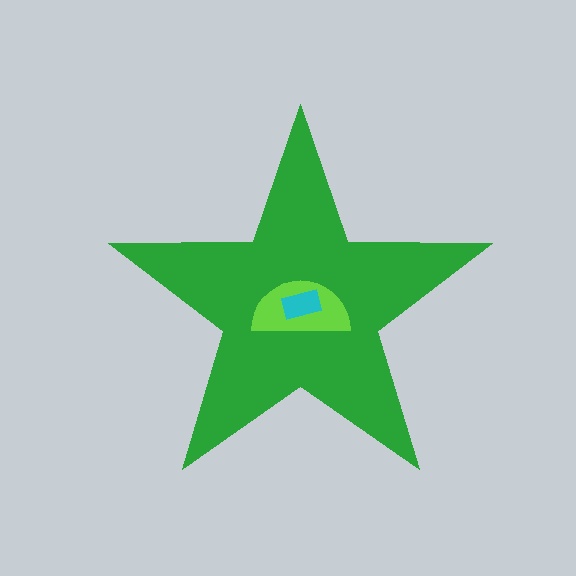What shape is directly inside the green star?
The lime semicircle.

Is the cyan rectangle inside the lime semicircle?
Yes.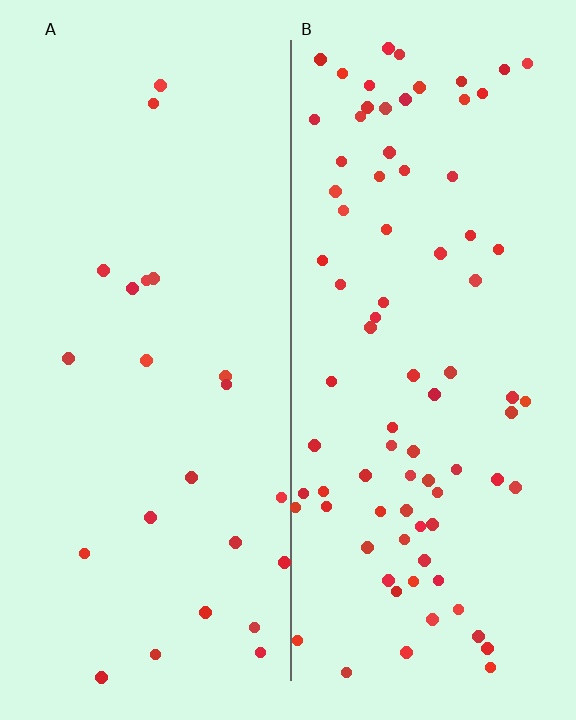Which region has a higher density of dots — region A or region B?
B (the right).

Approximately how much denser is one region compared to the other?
Approximately 3.6× — region B over region A.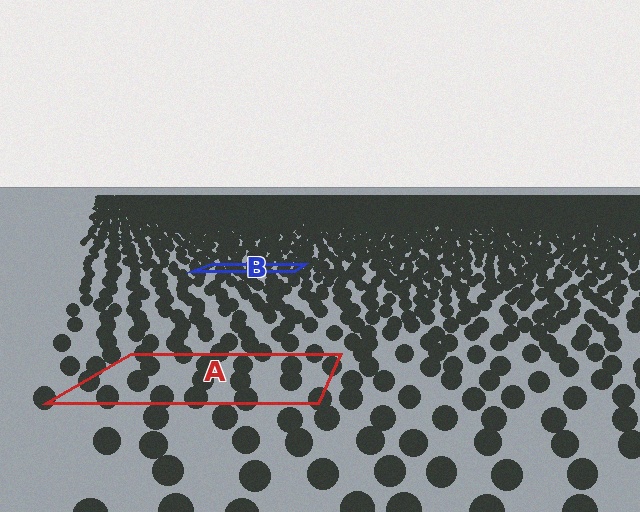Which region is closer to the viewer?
Region A is closer. The texture elements there are larger and more spread out.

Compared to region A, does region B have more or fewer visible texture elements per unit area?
Region B has more texture elements per unit area — they are packed more densely because it is farther away.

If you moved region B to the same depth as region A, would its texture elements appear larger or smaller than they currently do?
They would appear larger. At a closer depth, the same texture elements are projected at a bigger on-screen size.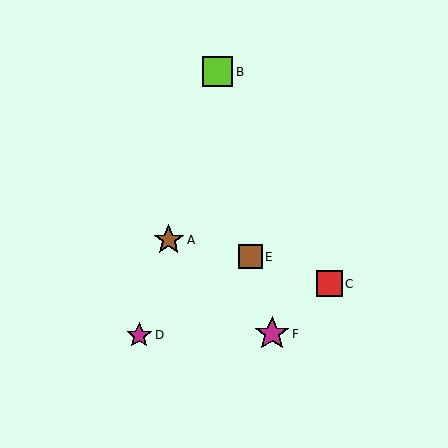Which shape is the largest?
The magenta star (labeled F) is the largest.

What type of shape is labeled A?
Shape A is a brown star.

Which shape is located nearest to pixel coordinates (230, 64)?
The lime square (labeled B) at (217, 72) is nearest to that location.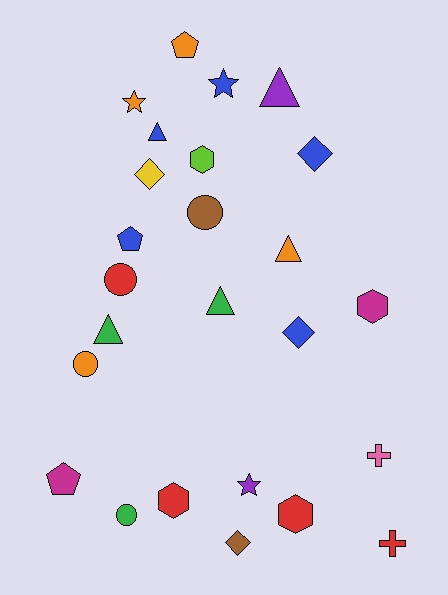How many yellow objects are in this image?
There is 1 yellow object.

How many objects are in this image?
There are 25 objects.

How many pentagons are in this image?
There are 3 pentagons.